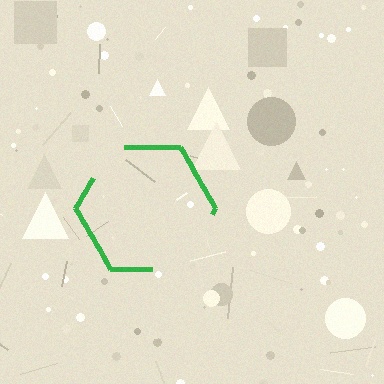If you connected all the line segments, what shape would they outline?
They would outline a hexagon.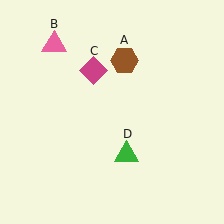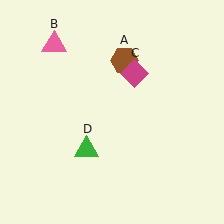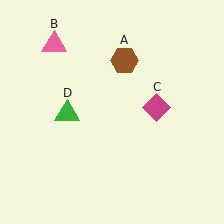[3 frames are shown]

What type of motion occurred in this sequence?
The magenta diamond (object C), green triangle (object D) rotated clockwise around the center of the scene.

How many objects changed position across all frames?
2 objects changed position: magenta diamond (object C), green triangle (object D).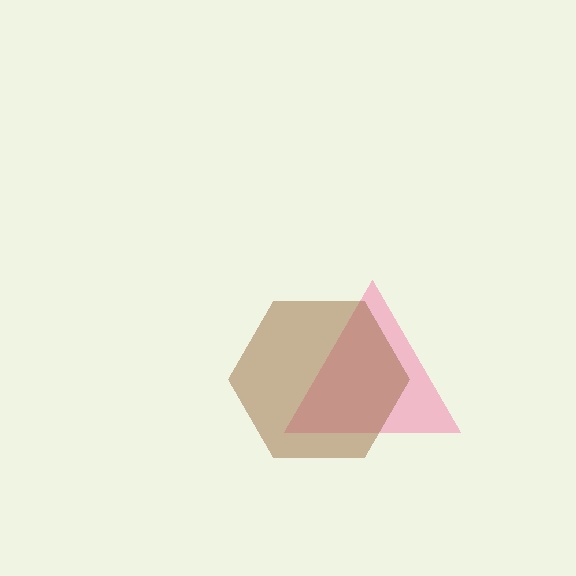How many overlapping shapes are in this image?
There are 2 overlapping shapes in the image.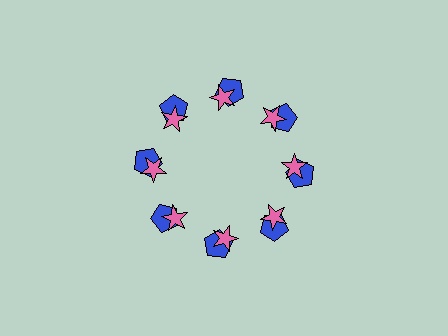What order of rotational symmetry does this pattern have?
This pattern has 8-fold rotational symmetry.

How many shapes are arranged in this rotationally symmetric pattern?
There are 16 shapes, arranged in 8 groups of 2.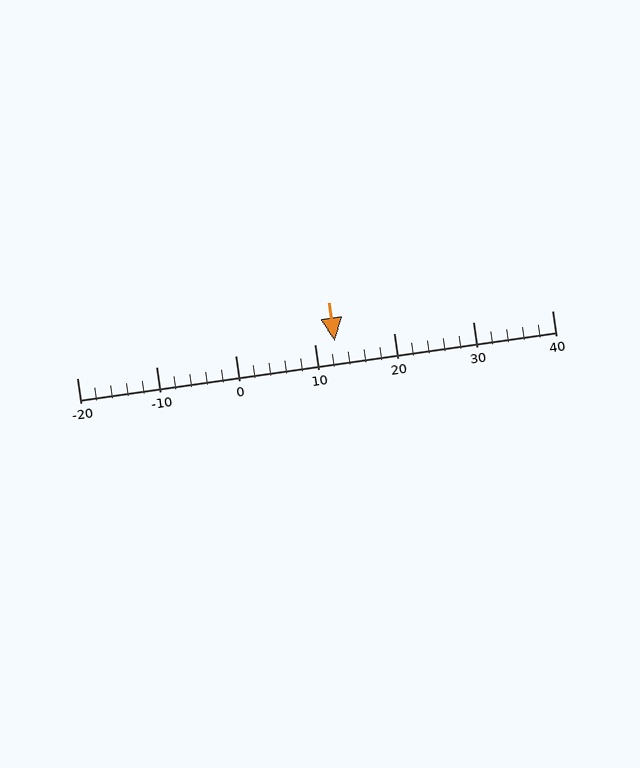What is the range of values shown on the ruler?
The ruler shows values from -20 to 40.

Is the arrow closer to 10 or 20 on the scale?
The arrow is closer to 10.